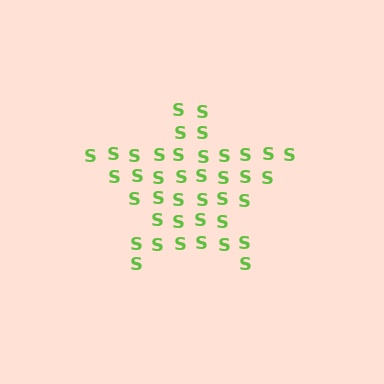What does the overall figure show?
The overall figure shows a star.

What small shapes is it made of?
It is made of small letter S's.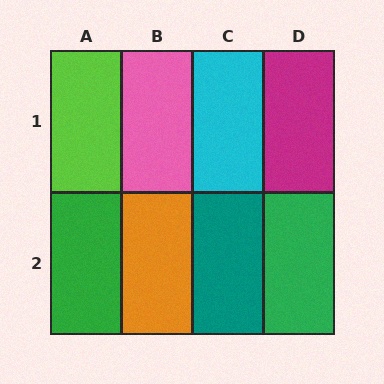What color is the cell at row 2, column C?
Teal.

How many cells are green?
2 cells are green.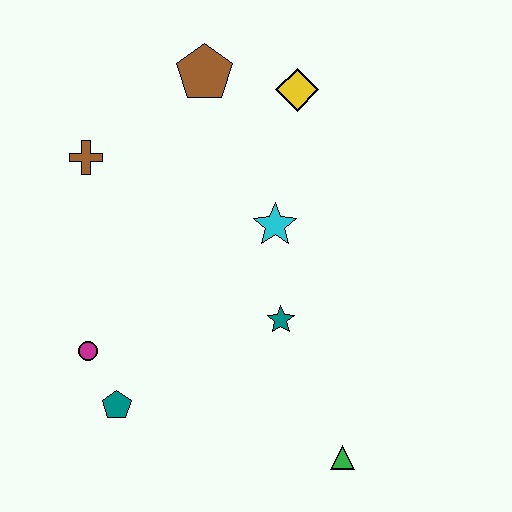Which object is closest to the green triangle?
The teal star is closest to the green triangle.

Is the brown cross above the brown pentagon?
No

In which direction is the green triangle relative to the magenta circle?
The green triangle is to the right of the magenta circle.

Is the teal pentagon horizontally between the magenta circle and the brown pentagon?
Yes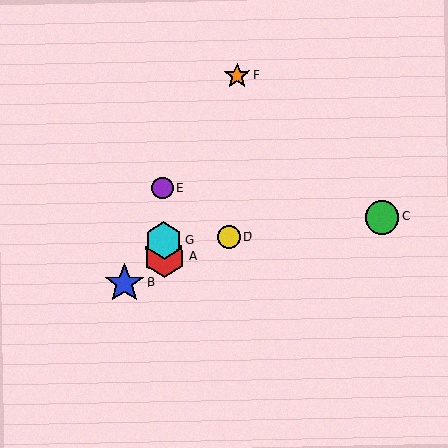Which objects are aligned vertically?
Objects A, E, G are aligned vertically.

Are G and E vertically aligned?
Yes, both are at x≈164.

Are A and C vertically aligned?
No, A is at x≈164 and C is at x≈382.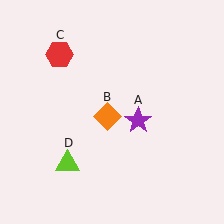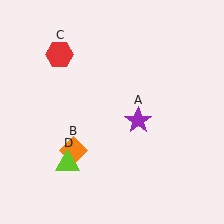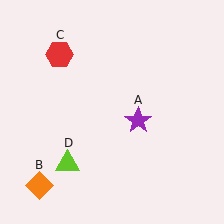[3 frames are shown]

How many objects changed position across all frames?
1 object changed position: orange diamond (object B).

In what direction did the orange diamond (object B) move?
The orange diamond (object B) moved down and to the left.